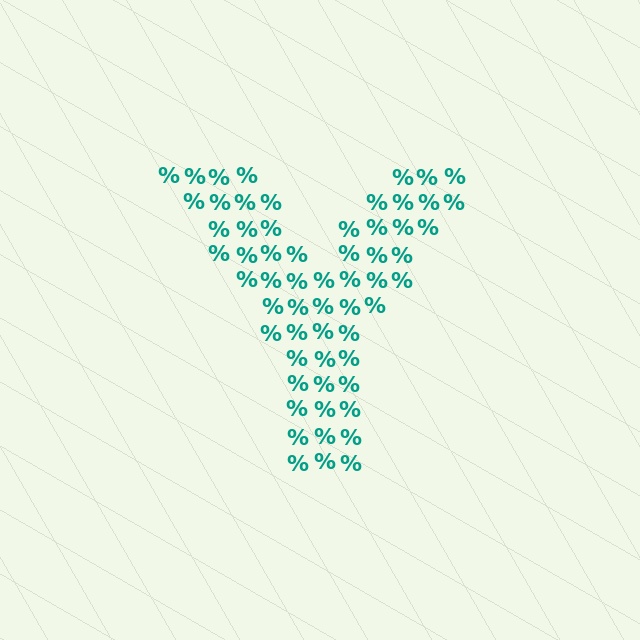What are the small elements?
The small elements are percent signs.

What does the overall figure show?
The overall figure shows the letter Y.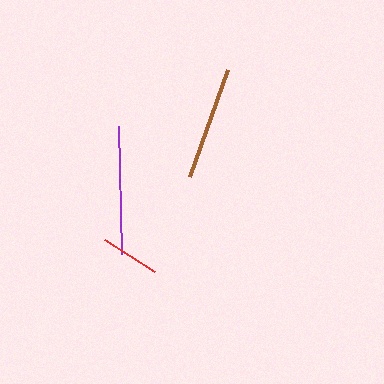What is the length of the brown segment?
The brown segment is approximately 114 pixels long.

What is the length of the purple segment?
The purple segment is approximately 127 pixels long.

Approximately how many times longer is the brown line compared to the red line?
The brown line is approximately 1.9 times the length of the red line.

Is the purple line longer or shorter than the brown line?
The purple line is longer than the brown line.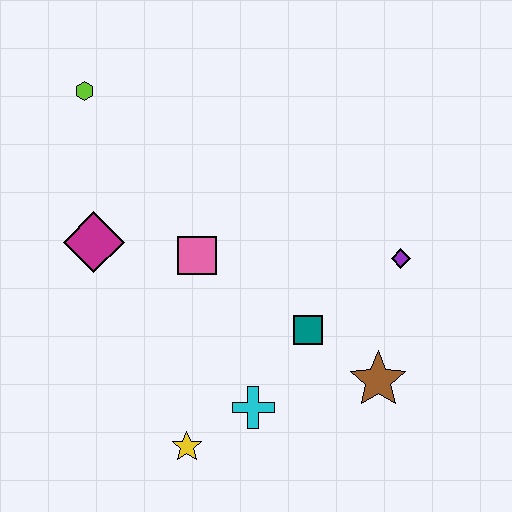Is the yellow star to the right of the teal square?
No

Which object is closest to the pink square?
The magenta diamond is closest to the pink square.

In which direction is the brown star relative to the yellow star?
The brown star is to the right of the yellow star.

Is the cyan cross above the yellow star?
Yes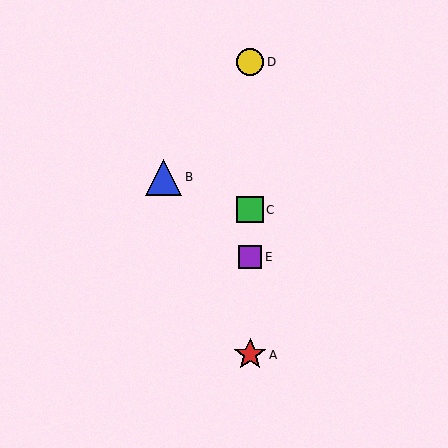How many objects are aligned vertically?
4 objects (A, C, D, E) are aligned vertically.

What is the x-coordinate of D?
Object D is at x≈250.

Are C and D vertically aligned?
Yes, both are at x≈250.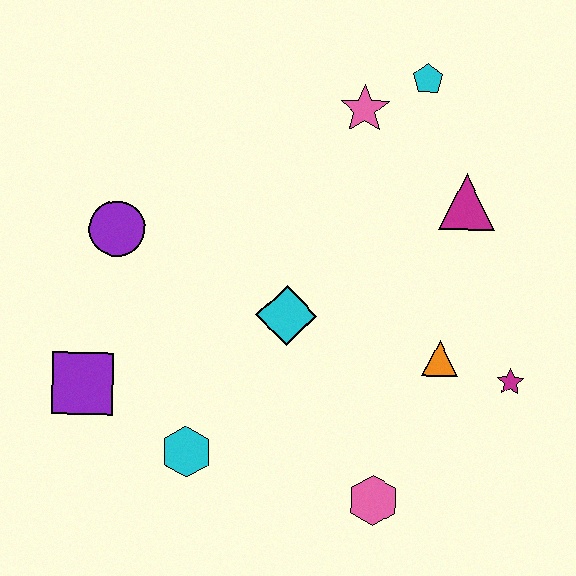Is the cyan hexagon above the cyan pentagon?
No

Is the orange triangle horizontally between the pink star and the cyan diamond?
No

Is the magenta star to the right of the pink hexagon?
Yes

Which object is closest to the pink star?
The cyan pentagon is closest to the pink star.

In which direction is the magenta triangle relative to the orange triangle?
The magenta triangle is above the orange triangle.